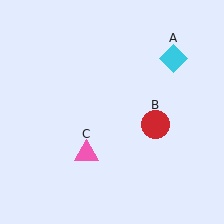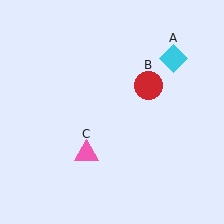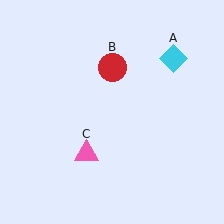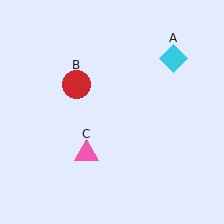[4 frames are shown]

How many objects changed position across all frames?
1 object changed position: red circle (object B).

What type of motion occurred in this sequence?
The red circle (object B) rotated counterclockwise around the center of the scene.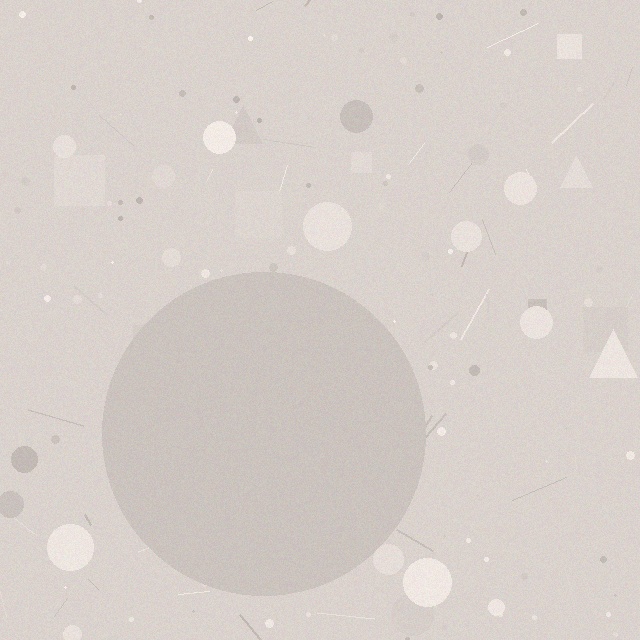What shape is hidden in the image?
A circle is hidden in the image.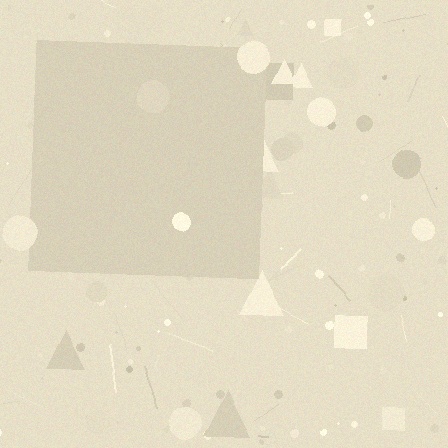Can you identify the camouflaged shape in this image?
The camouflaged shape is a square.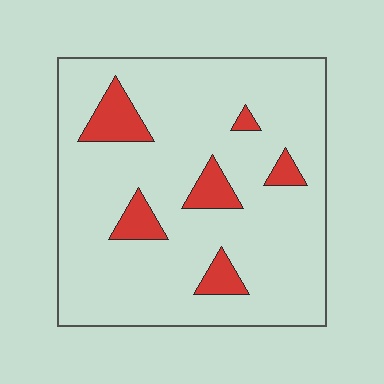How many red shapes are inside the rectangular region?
6.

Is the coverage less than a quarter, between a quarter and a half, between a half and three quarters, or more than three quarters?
Less than a quarter.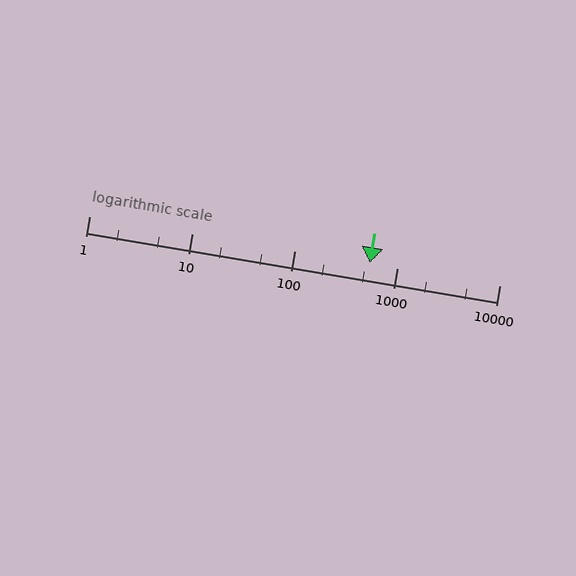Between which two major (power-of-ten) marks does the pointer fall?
The pointer is between 100 and 1000.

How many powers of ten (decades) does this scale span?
The scale spans 4 decades, from 1 to 10000.